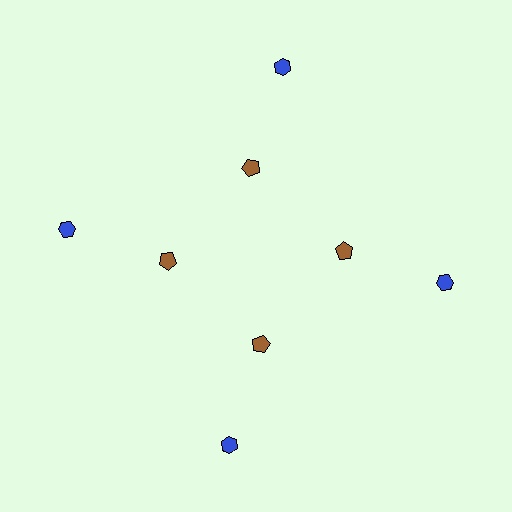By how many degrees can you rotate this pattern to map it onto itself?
The pattern maps onto itself every 90 degrees of rotation.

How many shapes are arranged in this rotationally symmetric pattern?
There are 8 shapes, arranged in 4 groups of 2.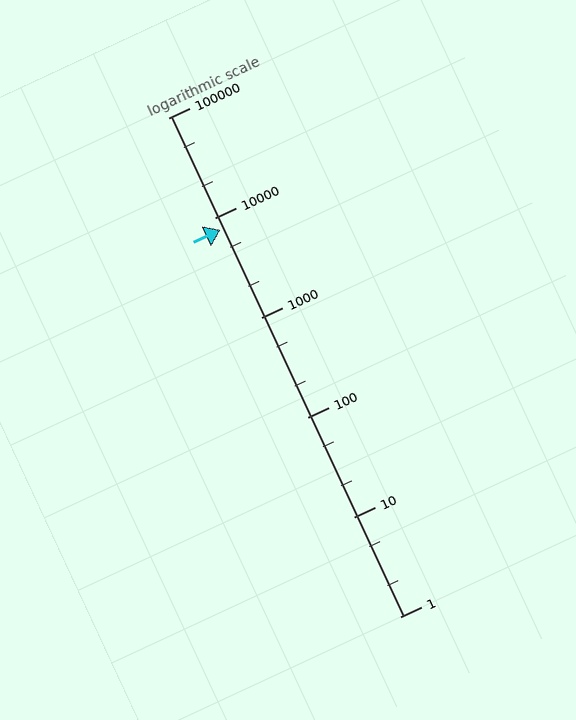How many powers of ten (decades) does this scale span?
The scale spans 5 decades, from 1 to 100000.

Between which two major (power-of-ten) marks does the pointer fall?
The pointer is between 1000 and 10000.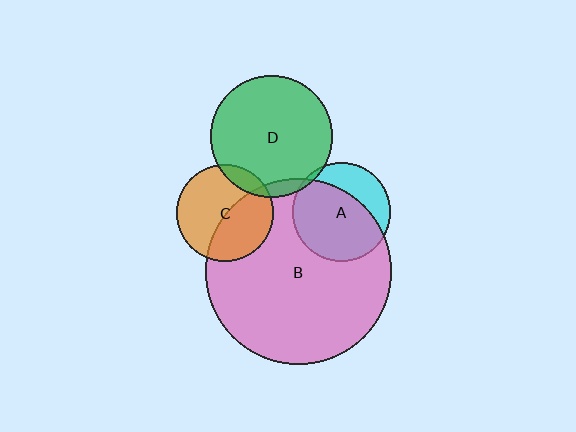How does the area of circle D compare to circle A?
Approximately 1.5 times.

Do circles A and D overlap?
Yes.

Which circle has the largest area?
Circle B (pink).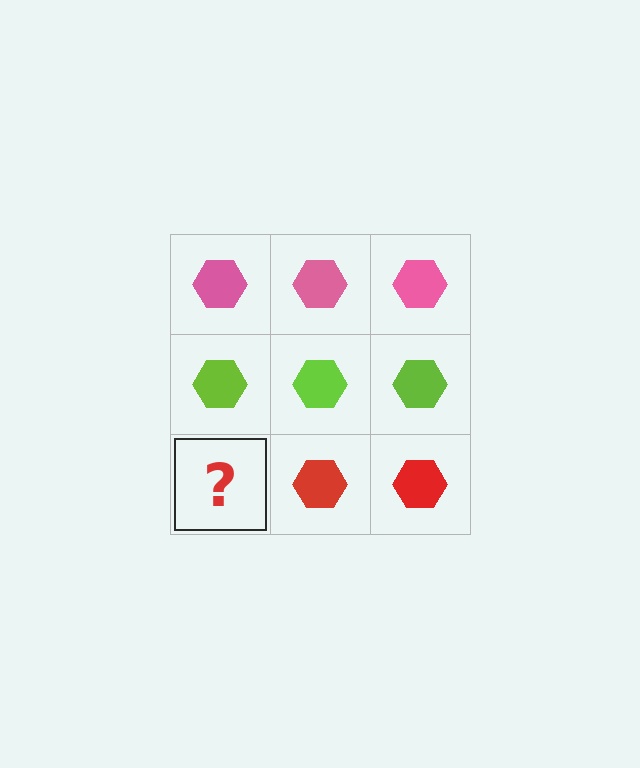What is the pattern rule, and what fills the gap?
The rule is that each row has a consistent color. The gap should be filled with a red hexagon.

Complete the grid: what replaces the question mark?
The question mark should be replaced with a red hexagon.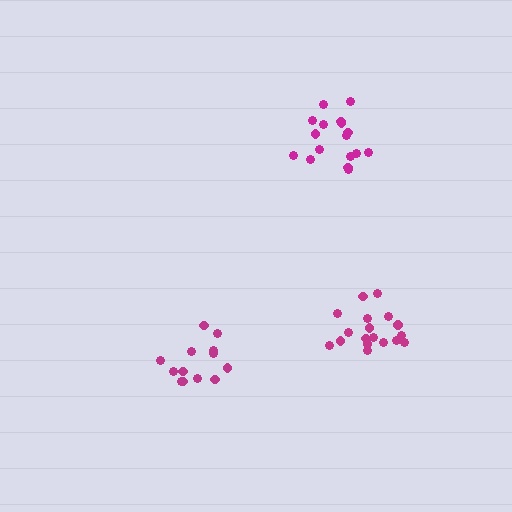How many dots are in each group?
Group 1: 13 dots, Group 2: 18 dots, Group 3: 17 dots (48 total).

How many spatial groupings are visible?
There are 3 spatial groupings.